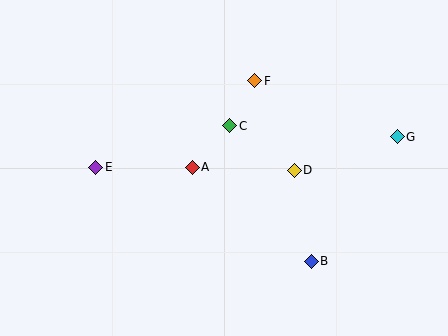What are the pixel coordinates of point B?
Point B is at (311, 261).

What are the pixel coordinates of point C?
Point C is at (230, 126).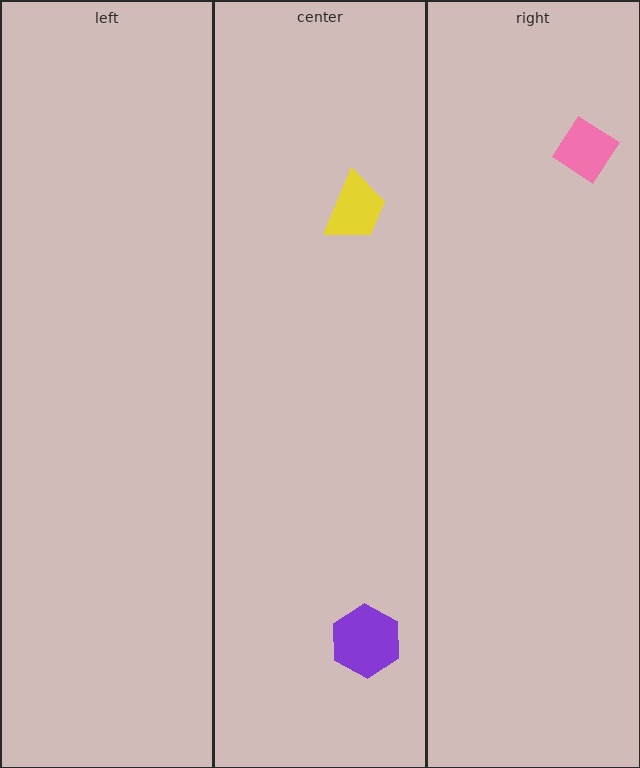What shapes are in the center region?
The purple hexagon, the yellow trapezoid.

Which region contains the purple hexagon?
The center region.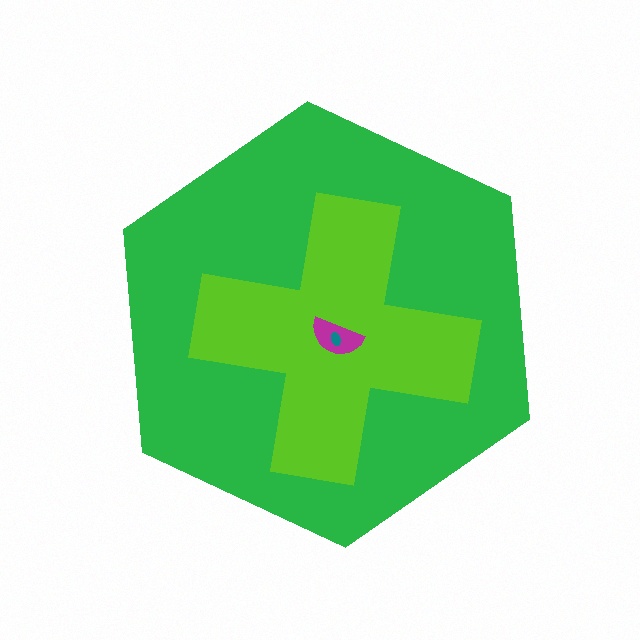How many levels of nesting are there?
4.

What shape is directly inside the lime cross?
The magenta semicircle.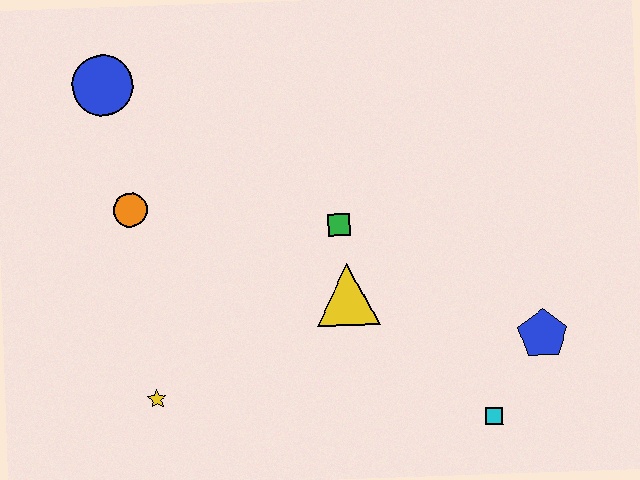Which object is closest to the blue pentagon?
The cyan square is closest to the blue pentagon.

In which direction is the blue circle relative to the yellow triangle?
The blue circle is to the left of the yellow triangle.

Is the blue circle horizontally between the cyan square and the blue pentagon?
No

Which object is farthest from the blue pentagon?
The blue circle is farthest from the blue pentagon.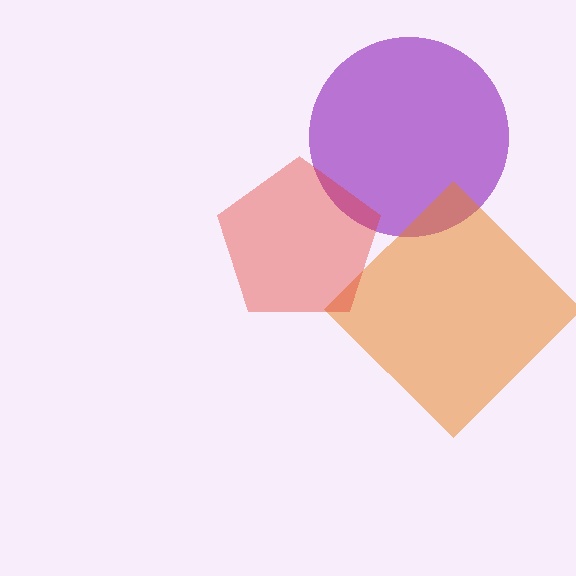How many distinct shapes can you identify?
There are 3 distinct shapes: a purple circle, an orange diamond, a red pentagon.